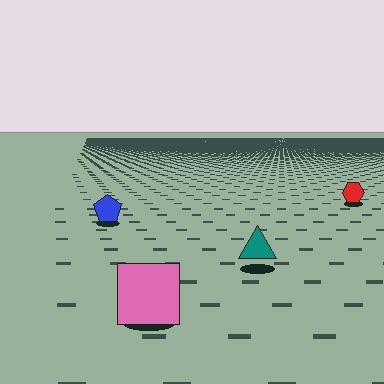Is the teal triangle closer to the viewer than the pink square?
No. The pink square is closer — you can tell from the texture gradient: the ground texture is coarser near it.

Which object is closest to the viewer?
The pink square is closest. The texture marks near it are larger and more spread out.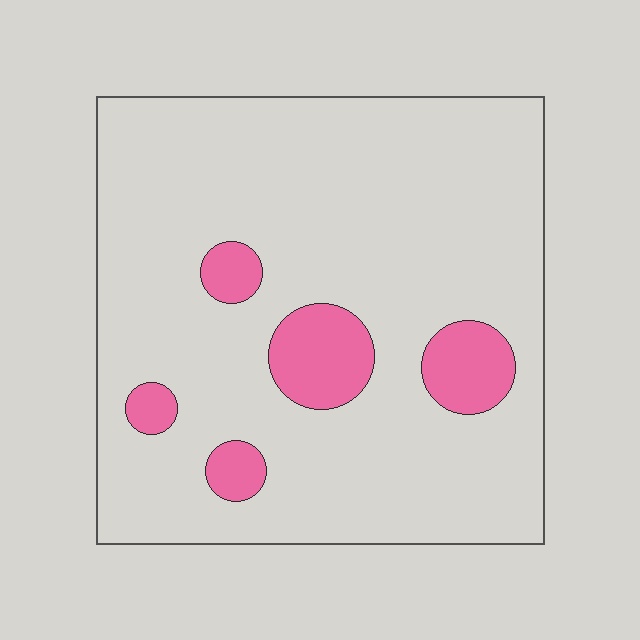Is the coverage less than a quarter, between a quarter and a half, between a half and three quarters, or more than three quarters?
Less than a quarter.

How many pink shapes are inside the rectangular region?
5.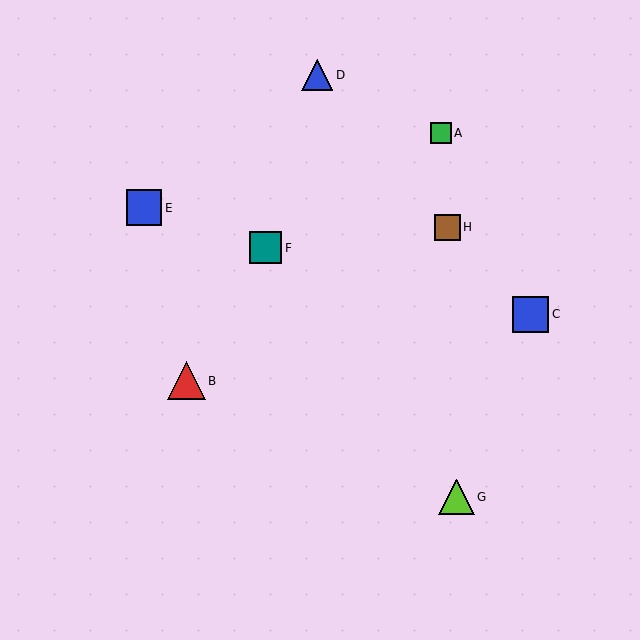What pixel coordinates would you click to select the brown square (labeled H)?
Click at (447, 227) to select the brown square H.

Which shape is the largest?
The red triangle (labeled B) is the largest.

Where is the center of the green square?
The center of the green square is at (441, 133).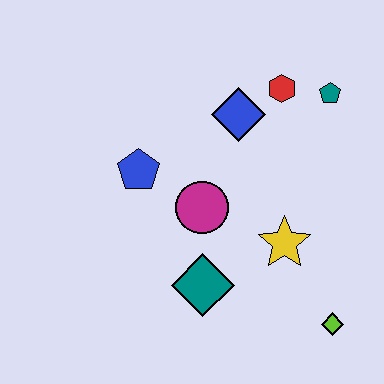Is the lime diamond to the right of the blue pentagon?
Yes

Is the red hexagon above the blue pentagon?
Yes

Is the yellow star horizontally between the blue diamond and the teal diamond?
No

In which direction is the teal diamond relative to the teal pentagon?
The teal diamond is below the teal pentagon.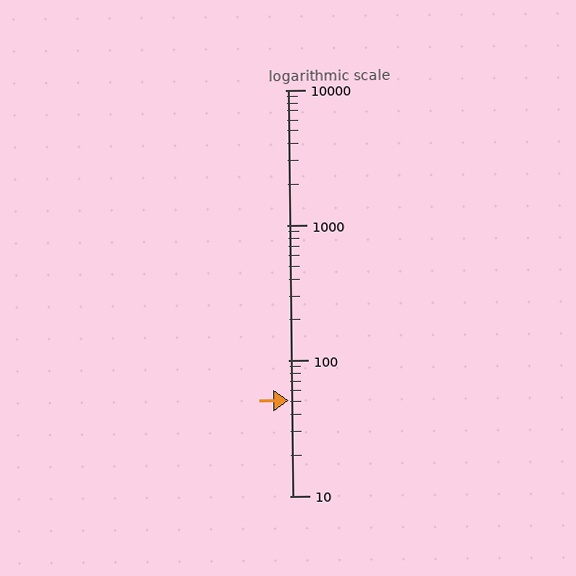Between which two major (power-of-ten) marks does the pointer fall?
The pointer is between 10 and 100.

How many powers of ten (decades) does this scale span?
The scale spans 3 decades, from 10 to 10000.